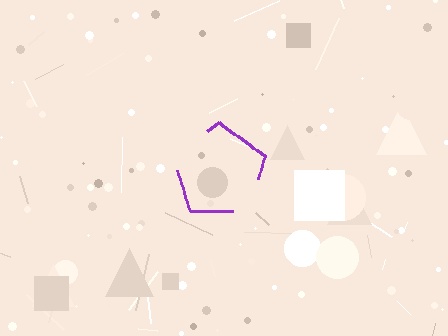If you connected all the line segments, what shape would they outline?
They would outline a pentagon.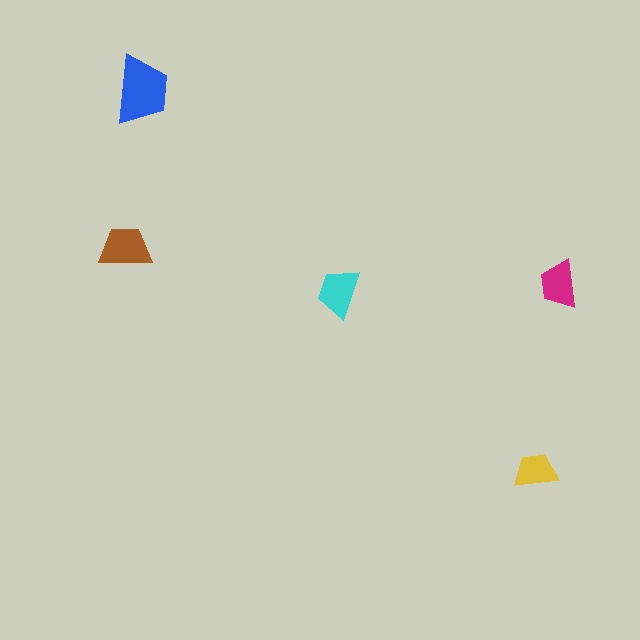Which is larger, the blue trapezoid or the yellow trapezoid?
The blue one.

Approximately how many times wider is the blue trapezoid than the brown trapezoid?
About 1.5 times wider.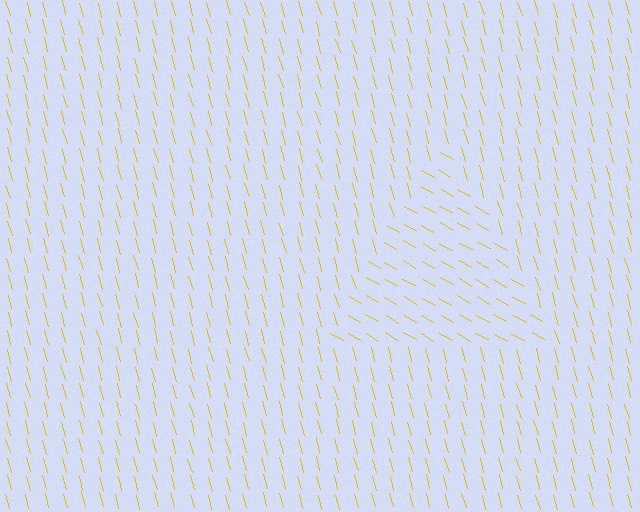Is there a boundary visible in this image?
Yes, there is a texture boundary formed by a change in line orientation.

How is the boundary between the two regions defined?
The boundary is defined purely by a change in line orientation (approximately 45 degrees difference). All lines are the same color and thickness.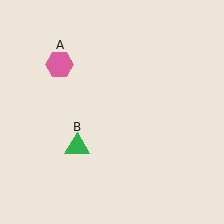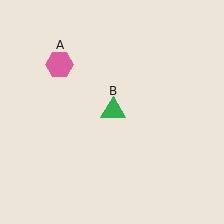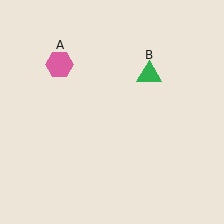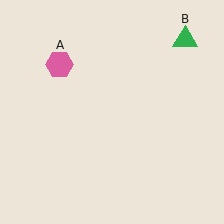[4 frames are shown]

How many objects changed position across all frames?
1 object changed position: green triangle (object B).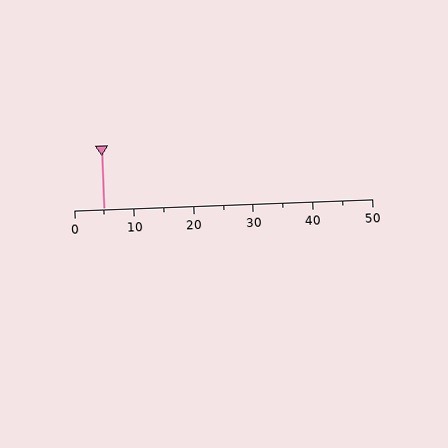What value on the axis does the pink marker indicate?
The marker indicates approximately 5.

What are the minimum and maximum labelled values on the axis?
The axis runs from 0 to 50.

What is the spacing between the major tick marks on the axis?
The major ticks are spaced 10 apart.